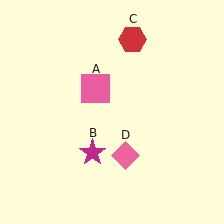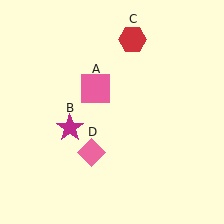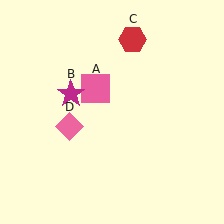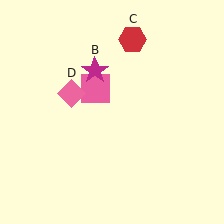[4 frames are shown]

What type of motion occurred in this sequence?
The magenta star (object B), pink diamond (object D) rotated clockwise around the center of the scene.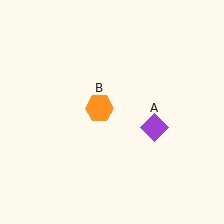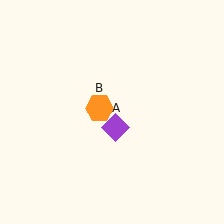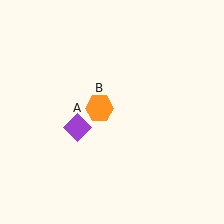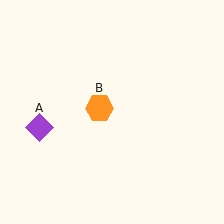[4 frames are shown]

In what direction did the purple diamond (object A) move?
The purple diamond (object A) moved left.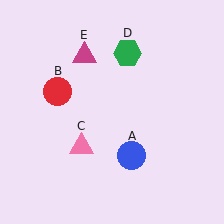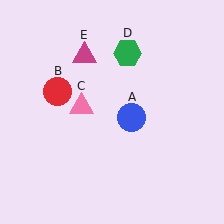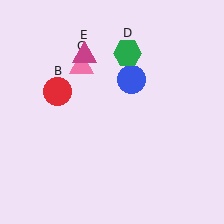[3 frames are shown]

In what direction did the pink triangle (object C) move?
The pink triangle (object C) moved up.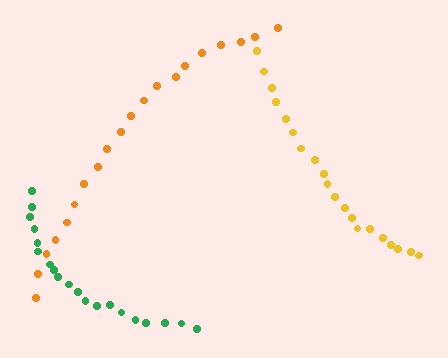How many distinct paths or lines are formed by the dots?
There are 3 distinct paths.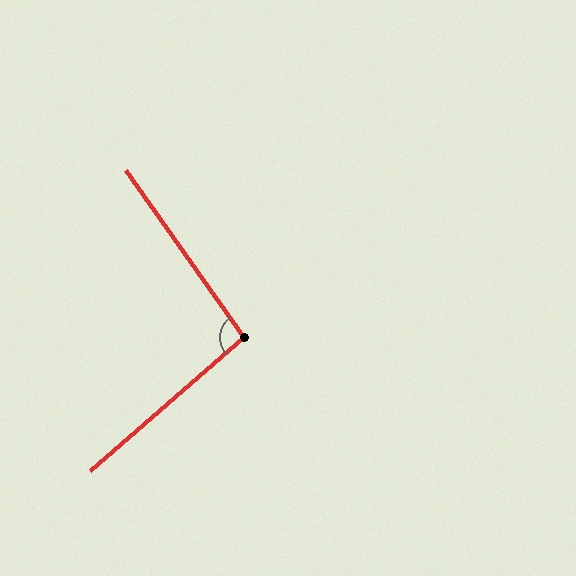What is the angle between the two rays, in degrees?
Approximately 96 degrees.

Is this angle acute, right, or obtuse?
It is obtuse.